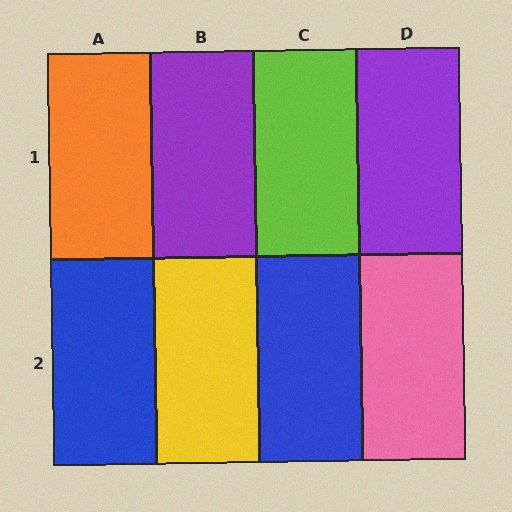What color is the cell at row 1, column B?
Purple.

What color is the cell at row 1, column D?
Purple.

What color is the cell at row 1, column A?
Orange.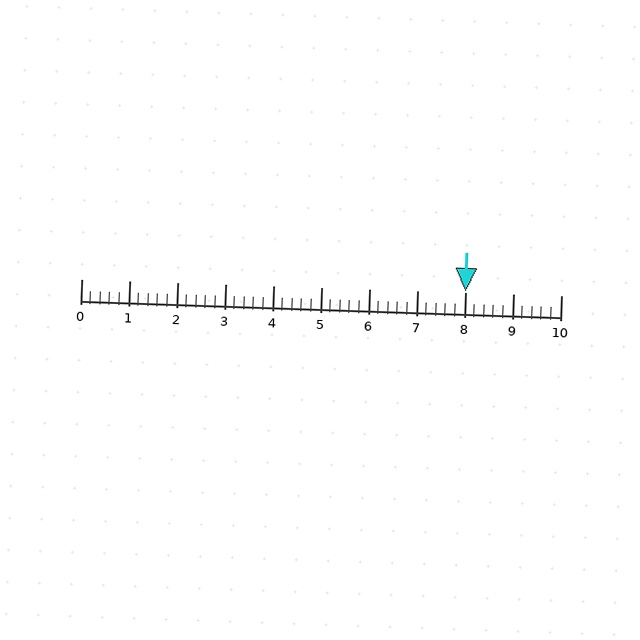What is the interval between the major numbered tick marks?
The major tick marks are spaced 1 units apart.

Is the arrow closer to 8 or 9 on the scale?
The arrow is closer to 8.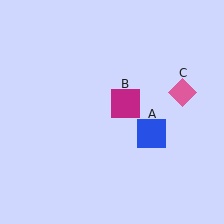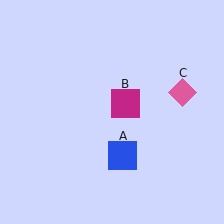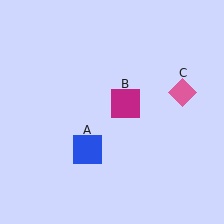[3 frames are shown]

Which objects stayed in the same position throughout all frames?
Magenta square (object B) and pink diamond (object C) remained stationary.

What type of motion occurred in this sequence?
The blue square (object A) rotated clockwise around the center of the scene.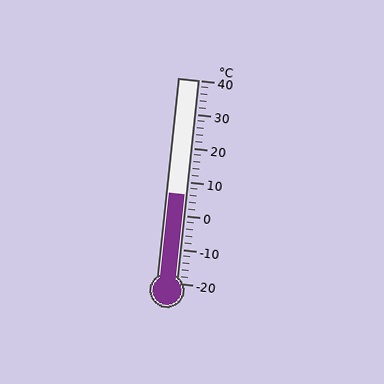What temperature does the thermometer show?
The thermometer shows approximately 6°C.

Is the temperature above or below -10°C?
The temperature is above -10°C.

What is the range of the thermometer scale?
The thermometer scale ranges from -20°C to 40°C.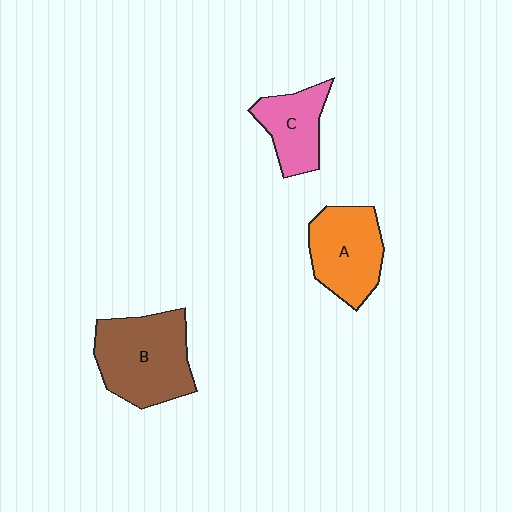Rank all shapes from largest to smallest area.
From largest to smallest: B (brown), A (orange), C (pink).